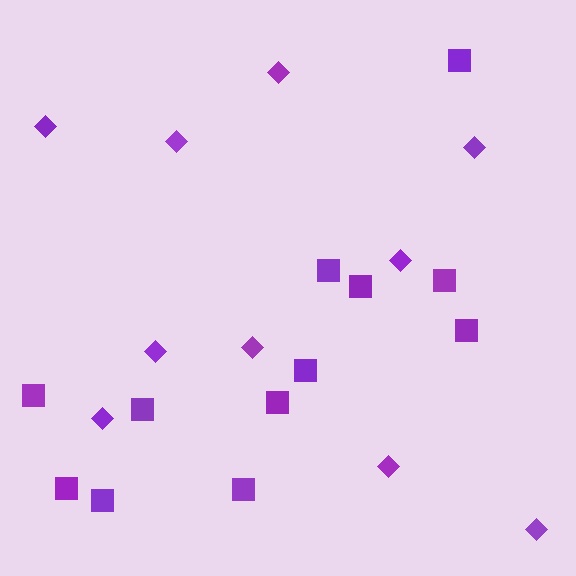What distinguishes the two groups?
There are 2 groups: one group of diamonds (10) and one group of squares (12).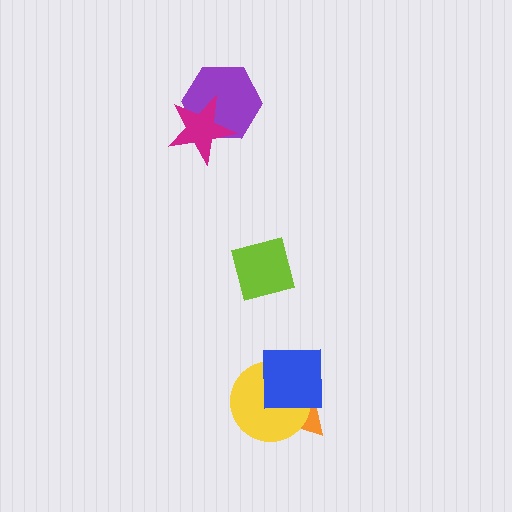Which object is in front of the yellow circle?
The blue square is in front of the yellow circle.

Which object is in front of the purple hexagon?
The magenta star is in front of the purple hexagon.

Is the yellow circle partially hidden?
Yes, it is partially covered by another shape.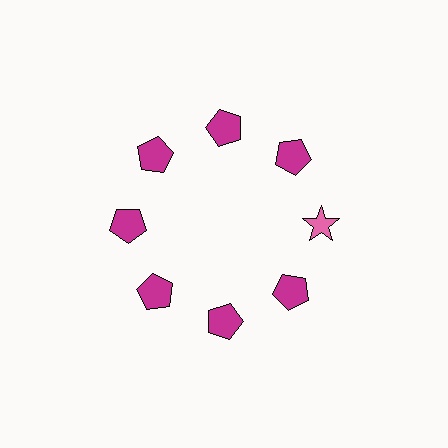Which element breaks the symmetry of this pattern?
The pink star at roughly the 3 o'clock position breaks the symmetry. All other shapes are magenta pentagons.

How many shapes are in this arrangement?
There are 8 shapes arranged in a ring pattern.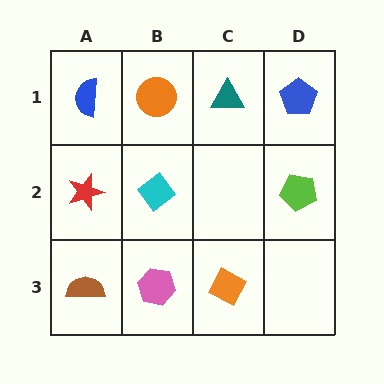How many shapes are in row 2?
3 shapes.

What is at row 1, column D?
A blue pentagon.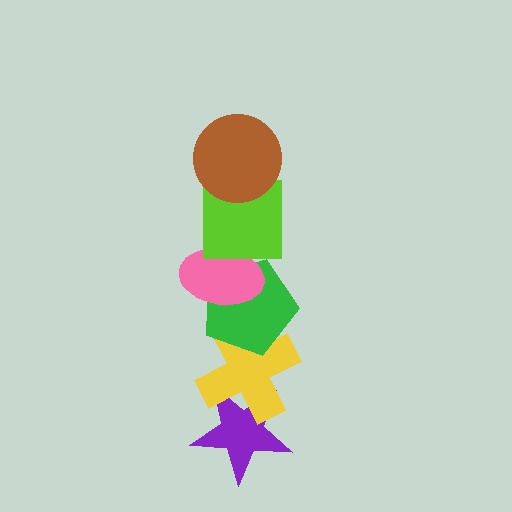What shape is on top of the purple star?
The yellow cross is on top of the purple star.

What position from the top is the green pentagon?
The green pentagon is 4th from the top.